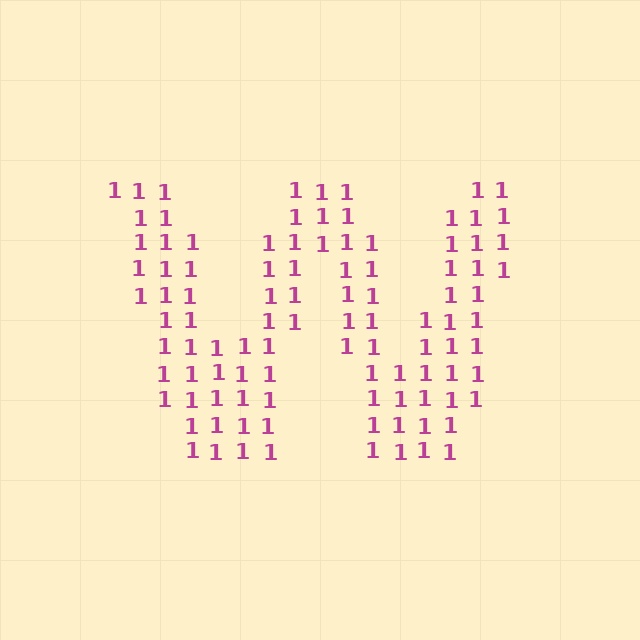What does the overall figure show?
The overall figure shows the letter W.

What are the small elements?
The small elements are digit 1's.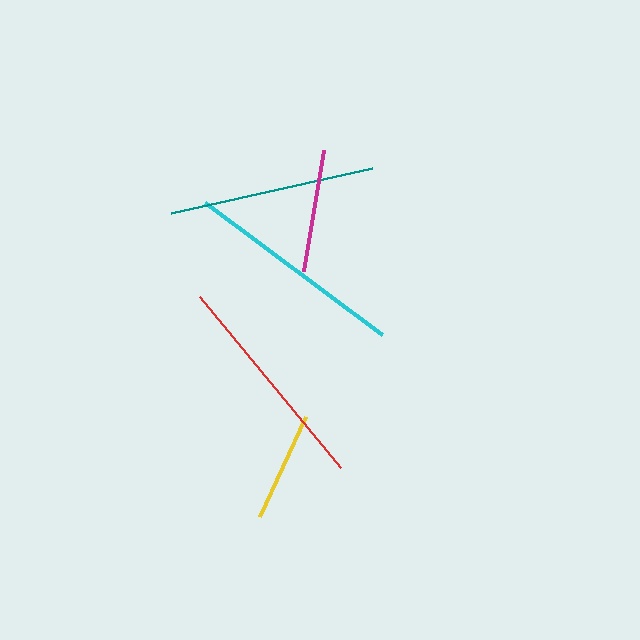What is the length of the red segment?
The red segment is approximately 222 pixels long.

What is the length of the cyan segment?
The cyan segment is approximately 221 pixels long.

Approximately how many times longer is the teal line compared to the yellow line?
The teal line is approximately 1.9 times the length of the yellow line.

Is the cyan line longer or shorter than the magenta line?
The cyan line is longer than the magenta line.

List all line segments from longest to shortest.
From longest to shortest: red, cyan, teal, magenta, yellow.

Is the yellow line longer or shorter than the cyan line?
The cyan line is longer than the yellow line.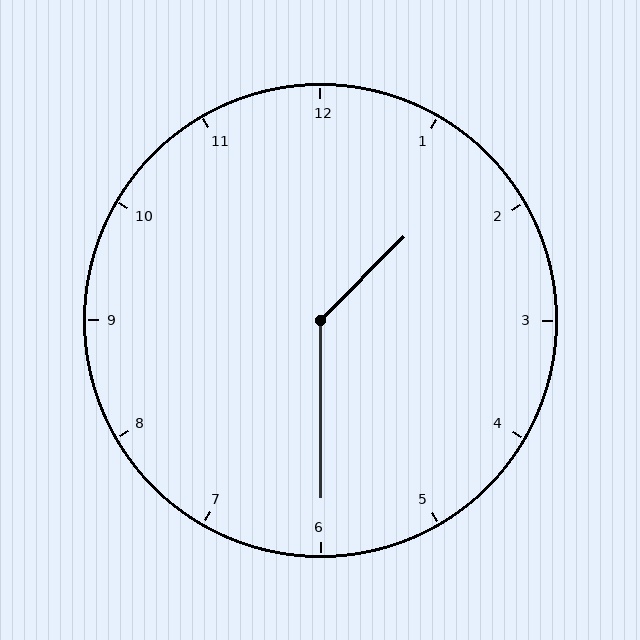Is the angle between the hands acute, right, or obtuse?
It is obtuse.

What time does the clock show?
1:30.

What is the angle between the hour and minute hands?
Approximately 135 degrees.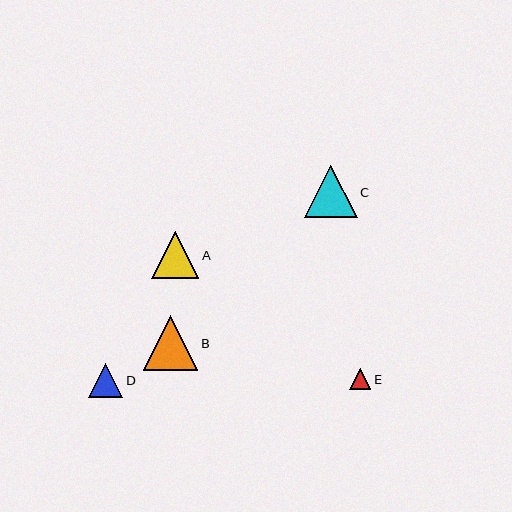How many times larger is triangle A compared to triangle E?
Triangle A is approximately 2.2 times the size of triangle E.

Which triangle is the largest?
Triangle B is the largest with a size of approximately 55 pixels.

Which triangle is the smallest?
Triangle E is the smallest with a size of approximately 21 pixels.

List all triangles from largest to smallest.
From largest to smallest: B, C, A, D, E.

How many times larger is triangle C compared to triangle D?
Triangle C is approximately 1.5 times the size of triangle D.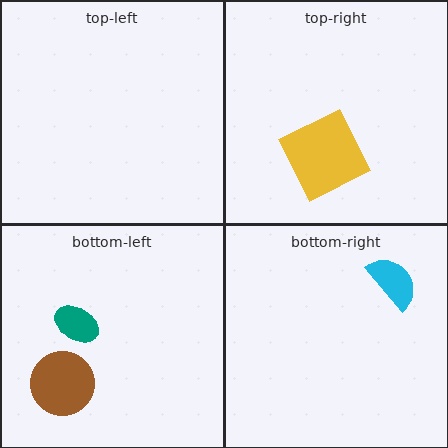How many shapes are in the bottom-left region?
2.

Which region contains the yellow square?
The top-right region.